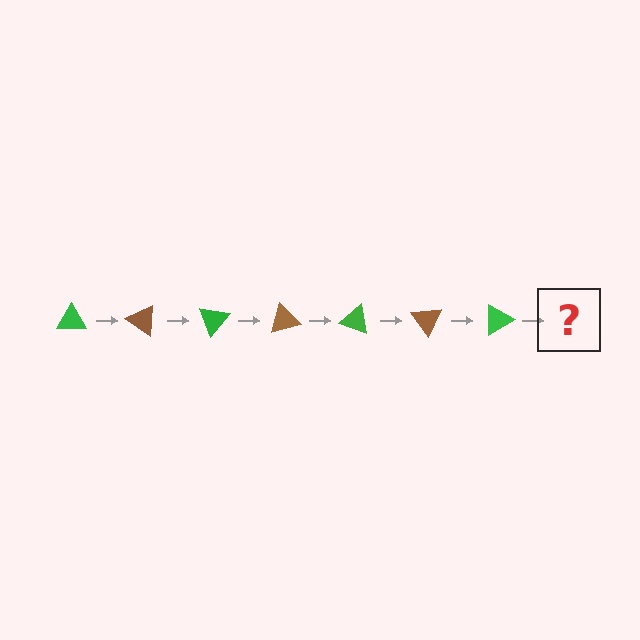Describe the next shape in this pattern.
It should be a brown triangle, rotated 245 degrees from the start.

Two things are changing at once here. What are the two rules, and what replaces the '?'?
The two rules are that it rotates 35 degrees each step and the color cycles through green and brown. The '?' should be a brown triangle, rotated 245 degrees from the start.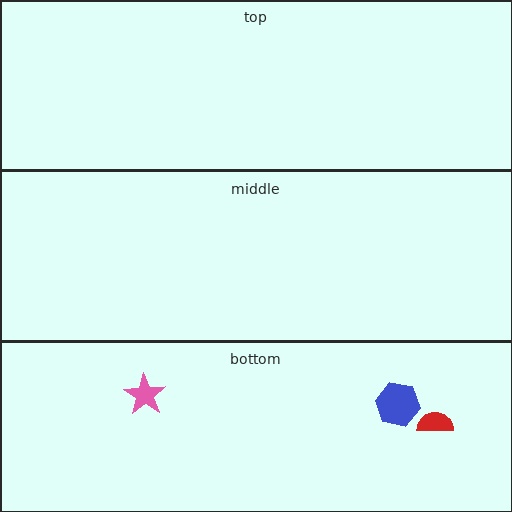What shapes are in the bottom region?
The red semicircle, the pink star, the blue hexagon.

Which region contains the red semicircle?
The bottom region.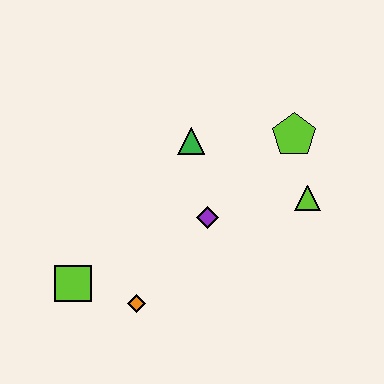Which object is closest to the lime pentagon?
The lime triangle is closest to the lime pentagon.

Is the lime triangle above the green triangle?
No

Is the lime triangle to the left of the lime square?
No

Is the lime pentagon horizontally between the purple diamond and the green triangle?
No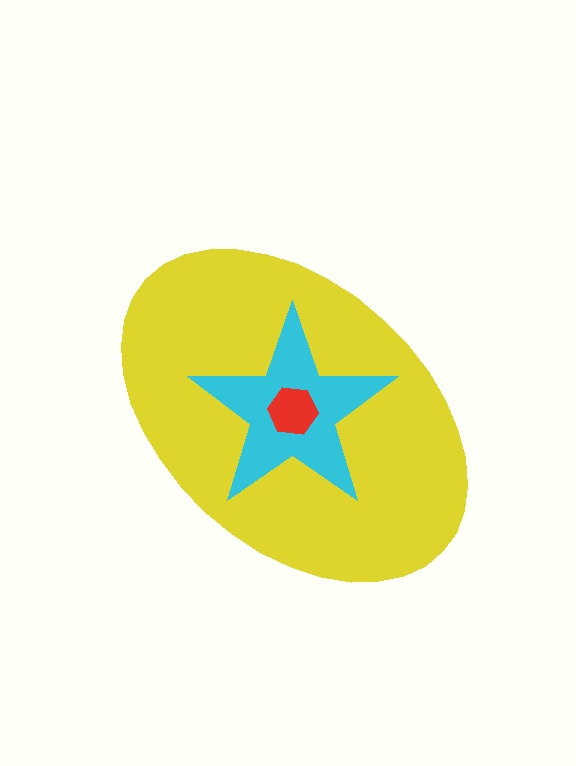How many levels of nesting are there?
3.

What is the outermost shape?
The yellow ellipse.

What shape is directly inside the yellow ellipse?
The cyan star.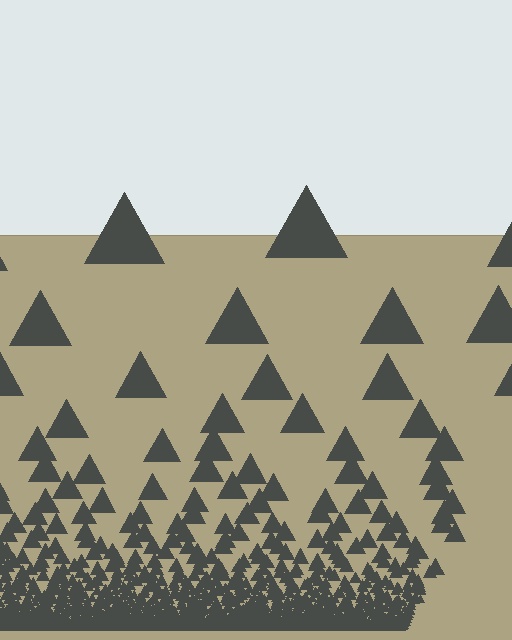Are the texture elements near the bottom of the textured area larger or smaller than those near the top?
Smaller. The gradient is inverted — elements near the bottom are smaller and denser.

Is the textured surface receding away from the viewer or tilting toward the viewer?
The surface appears to tilt toward the viewer. Texture elements get larger and sparser toward the top.